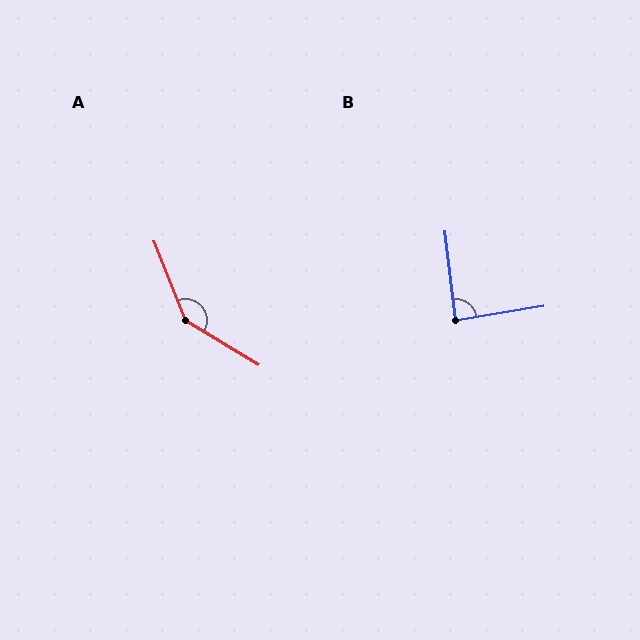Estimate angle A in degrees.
Approximately 143 degrees.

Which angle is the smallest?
B, at approximately 87 degrees.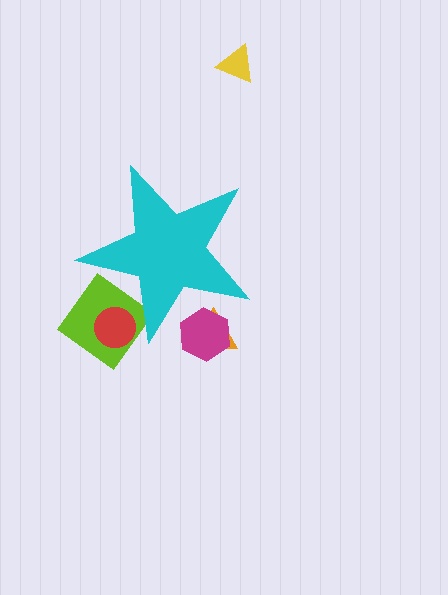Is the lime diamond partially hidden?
Yes, the lime diamond is partially hidden behind the cyan star.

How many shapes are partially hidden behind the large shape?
4 shapes are partially hidden.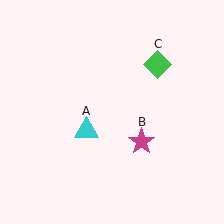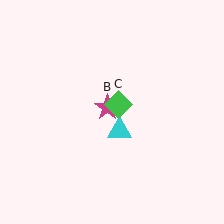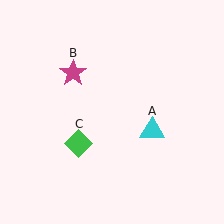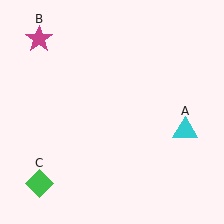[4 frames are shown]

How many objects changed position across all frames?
3 objects changed position: cyan triangle (object A), magenta star (object B), green diamond (object C).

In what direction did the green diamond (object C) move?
The green diamond (object C) moved down and to the left.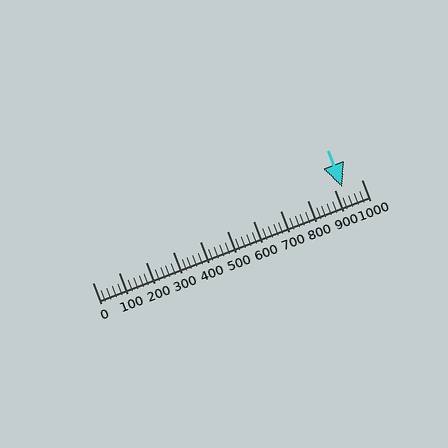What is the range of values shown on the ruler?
The ruler shows values from 0 to 1000.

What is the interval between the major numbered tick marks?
The major tick marks are spaced 100 units apart.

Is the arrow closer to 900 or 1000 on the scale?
The arrow is closer to 900.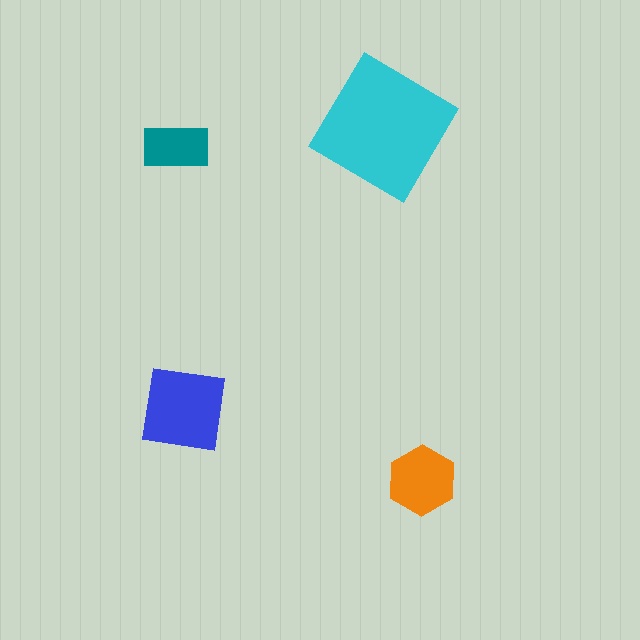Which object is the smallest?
The teal rectangle.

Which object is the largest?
The cyan diamond.